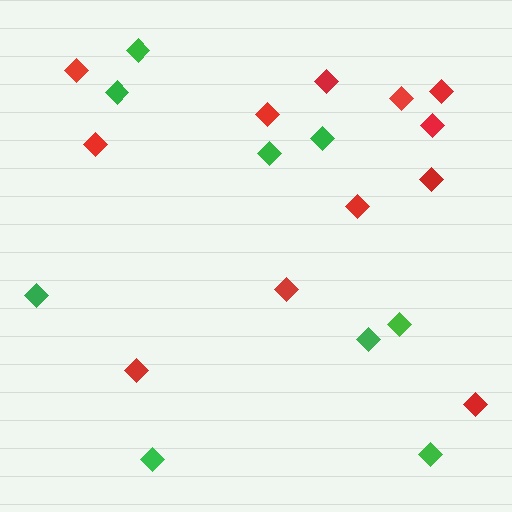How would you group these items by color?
There are 2 groups: one group of red diamonds (12) and one group of green diamonds (9).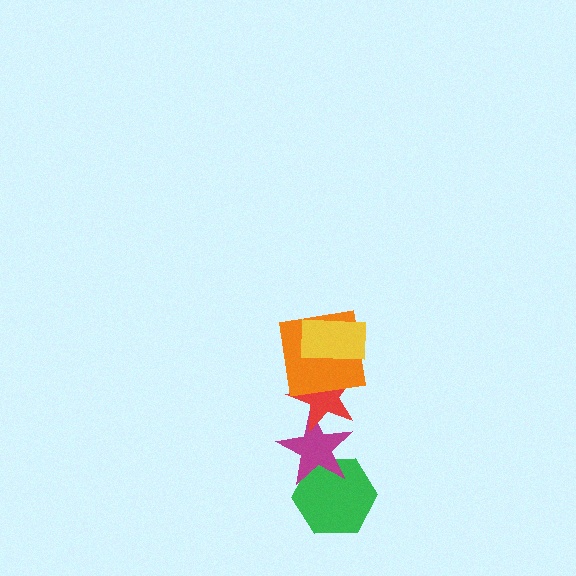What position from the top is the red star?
The red star is 3rd from the top.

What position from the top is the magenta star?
The magenta star is 4th from the top.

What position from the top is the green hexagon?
The green hexagon is 5th from the top.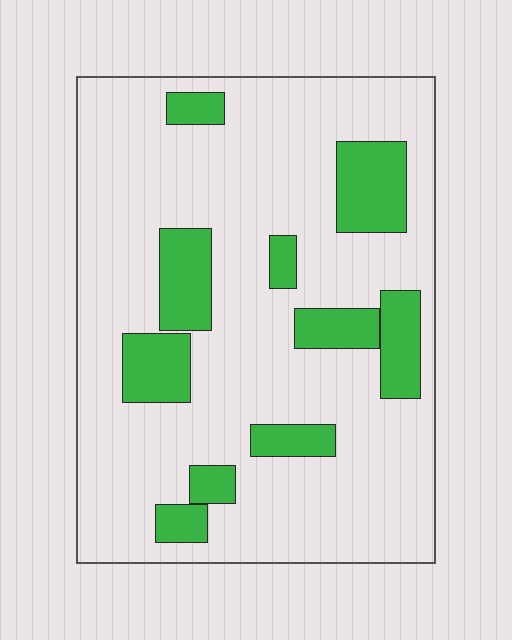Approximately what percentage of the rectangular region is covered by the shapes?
Approximately 20%.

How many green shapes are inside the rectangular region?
10.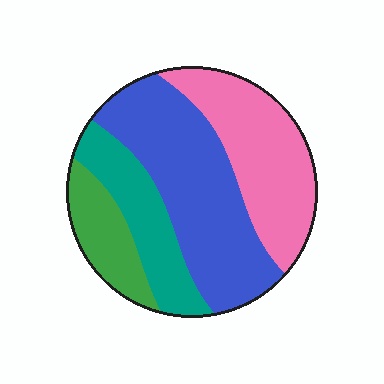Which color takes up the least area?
Green, at roughly 15%.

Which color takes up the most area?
Blue, at roughly 40%.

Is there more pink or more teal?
Pink.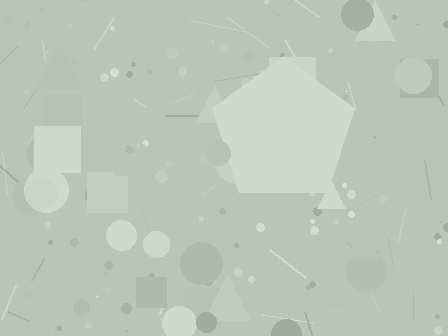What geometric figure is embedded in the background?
A pentagon is embedded in the background.